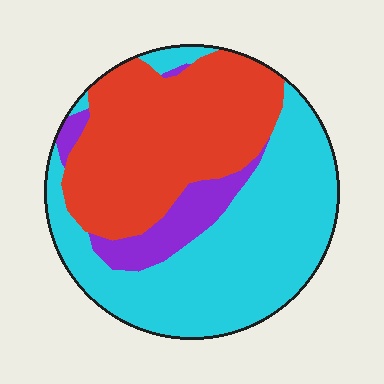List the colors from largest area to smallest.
From largest to smallest: cyan, red, purple.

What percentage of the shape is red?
Red takes up about two fifths (2/5) of the shape.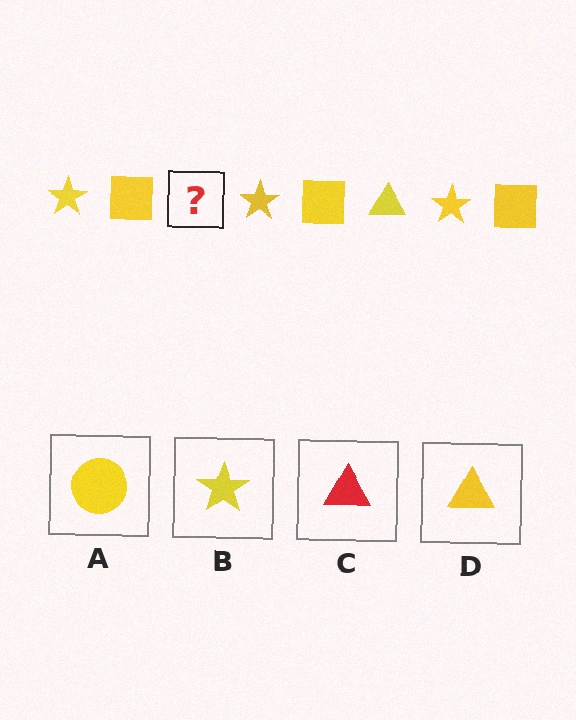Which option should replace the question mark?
Option D.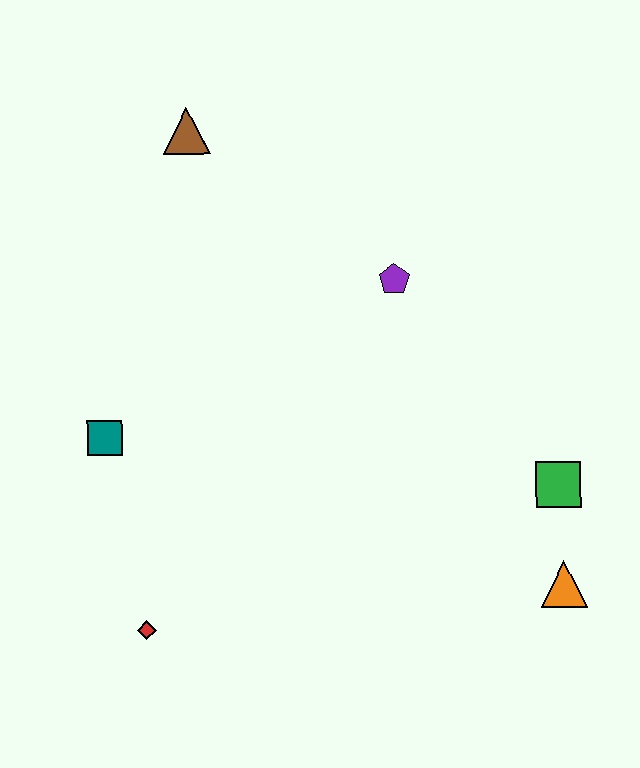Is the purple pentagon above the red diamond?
Yes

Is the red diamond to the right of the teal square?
Yes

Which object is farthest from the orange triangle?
The brown triangle is farthest from the orange triangle.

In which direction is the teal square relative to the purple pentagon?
The teal square is to the left of the purple pentagon.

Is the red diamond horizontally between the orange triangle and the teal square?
Yes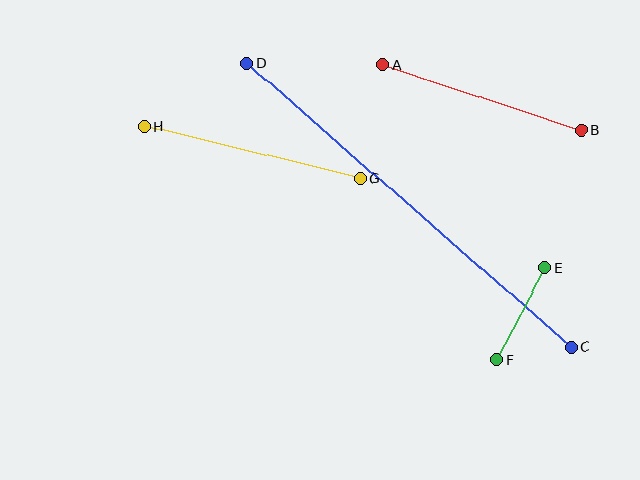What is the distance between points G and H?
The distance is approximately 222 pixels.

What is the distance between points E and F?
The distance is approximately 104 pixels.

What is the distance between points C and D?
The distance is approximately 431 pixels.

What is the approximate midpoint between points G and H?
The midpoint is at approximately (252, 152) pixels.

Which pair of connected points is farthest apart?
Points C and D are farthest apart.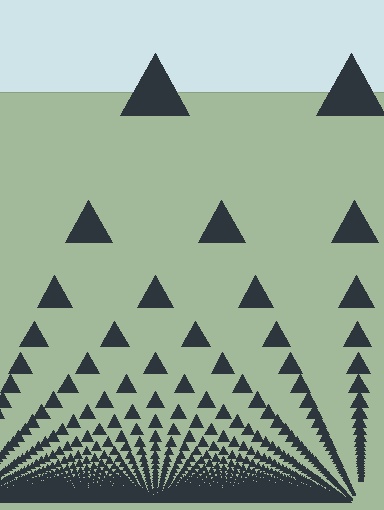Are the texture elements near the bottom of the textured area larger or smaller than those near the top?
Smaller. The gradient is inverted — elements near the bottom are smaller and denser.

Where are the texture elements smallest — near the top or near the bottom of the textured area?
Near the bottom.